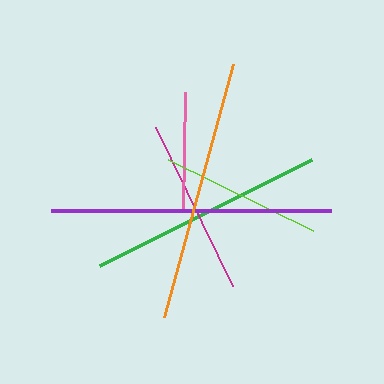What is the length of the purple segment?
The purple segment is approximately 280 pixels long.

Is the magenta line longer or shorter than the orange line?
The orange line is longer than the magenta line.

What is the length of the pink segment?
The pink segment is approximately 119 pixels long.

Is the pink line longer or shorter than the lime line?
The lime line is longer than the pink line.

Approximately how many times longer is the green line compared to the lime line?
The green line is approximately 1.5 times the length of the lime line.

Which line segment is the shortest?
The pink line is the shortest at approximately 119 pixels.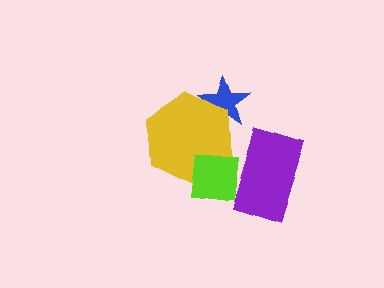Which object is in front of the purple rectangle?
The lime square is in front of the purple rectangle.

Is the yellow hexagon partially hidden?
Yes, it is partially covered by another shape.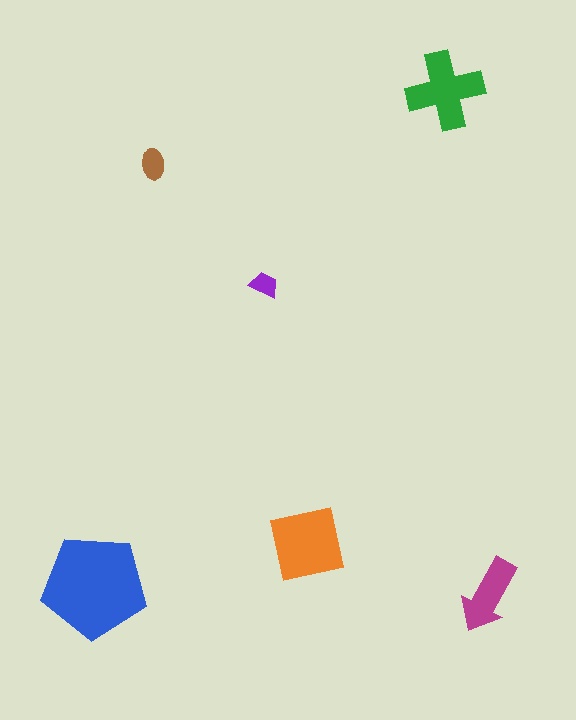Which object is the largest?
The blue pentagon.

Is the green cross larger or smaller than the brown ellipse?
Larger.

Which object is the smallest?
The purple trapezoid.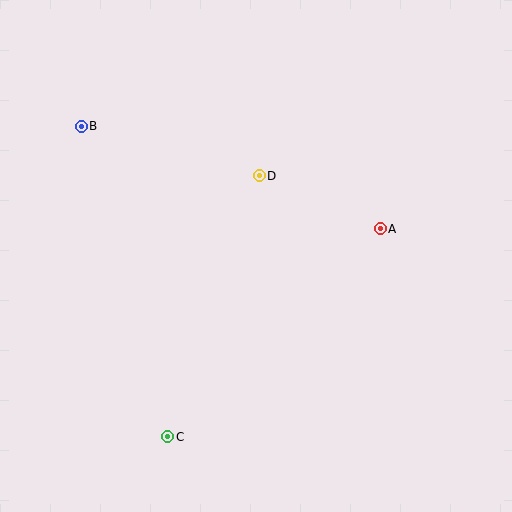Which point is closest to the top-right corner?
Point A is closest to the top-right corner.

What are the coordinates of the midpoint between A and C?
The midpoint between A and C is at (274, 333).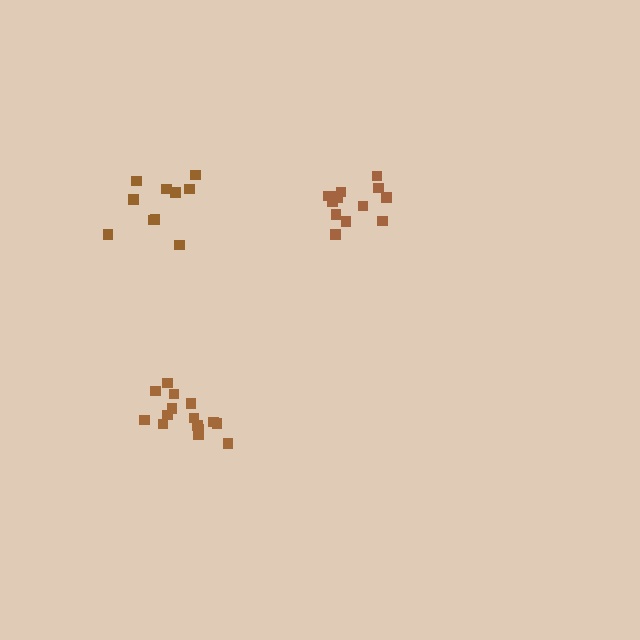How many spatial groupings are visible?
There are 3 spatial groupings.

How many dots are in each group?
Group 1: 10 dots, Group 2: 15 dots, Group 3: 13 dots (38 total).